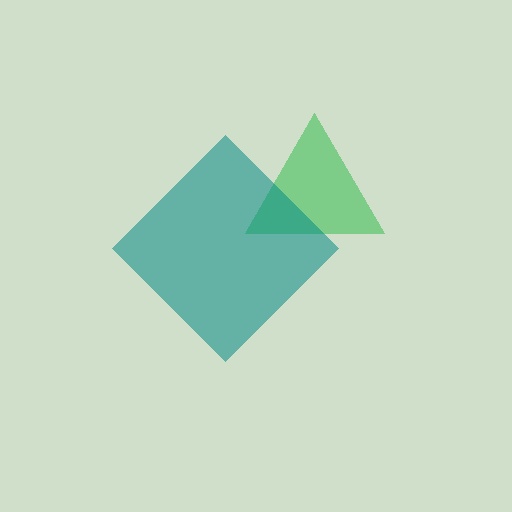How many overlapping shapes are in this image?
There are 2 overlapping shapes in the image.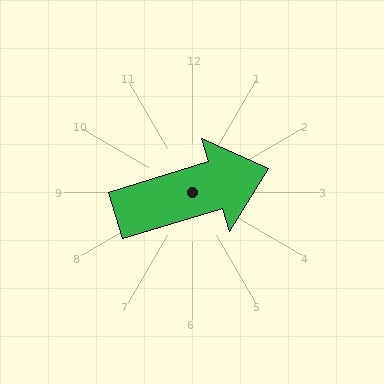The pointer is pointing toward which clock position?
Roughly 2 o'clock.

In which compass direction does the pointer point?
East.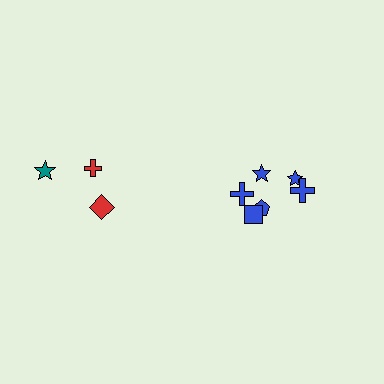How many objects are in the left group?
There are 3 objects.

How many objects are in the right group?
There are 6 objects.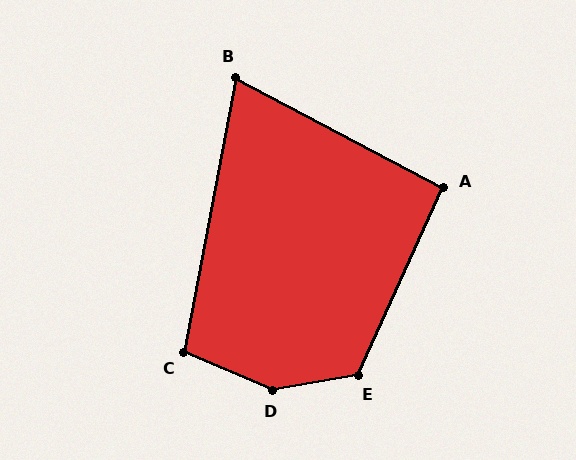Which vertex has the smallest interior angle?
B, at approximately 73 degrees.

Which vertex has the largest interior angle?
D, at approximately 147 degrees.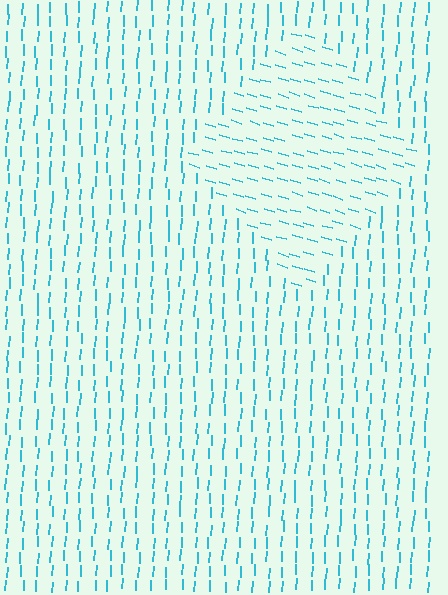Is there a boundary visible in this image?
Yes, there is a texture boundary formed by a change in line orientation.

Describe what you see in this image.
The image is filled with small cyan line segments. A diamond region in the image has lines oriented differently from the surrounding lines, creating a visible texture boundary.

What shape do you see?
I see a diamond.